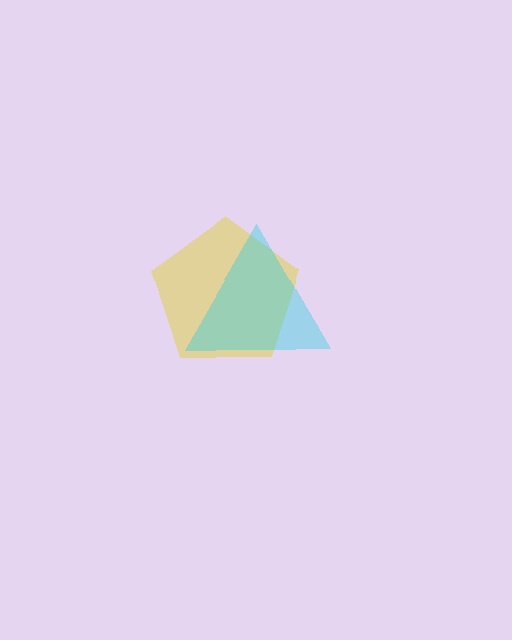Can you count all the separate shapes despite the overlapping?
Yes, there are 2 separate shapes.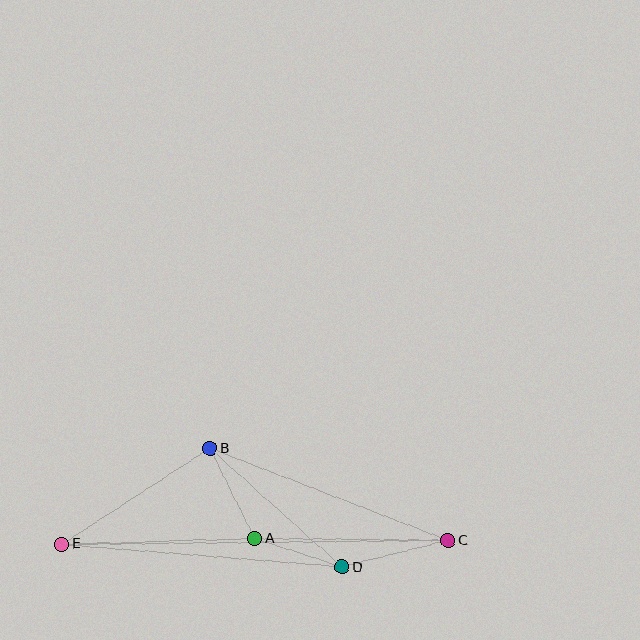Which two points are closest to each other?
Points A and D are closest to each other.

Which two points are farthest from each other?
Points C and E are farthest from each other.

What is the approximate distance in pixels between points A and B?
The distance between A and B is approximately 101 pixels.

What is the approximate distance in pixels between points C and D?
The distance between C and D is approximately 109 pixels.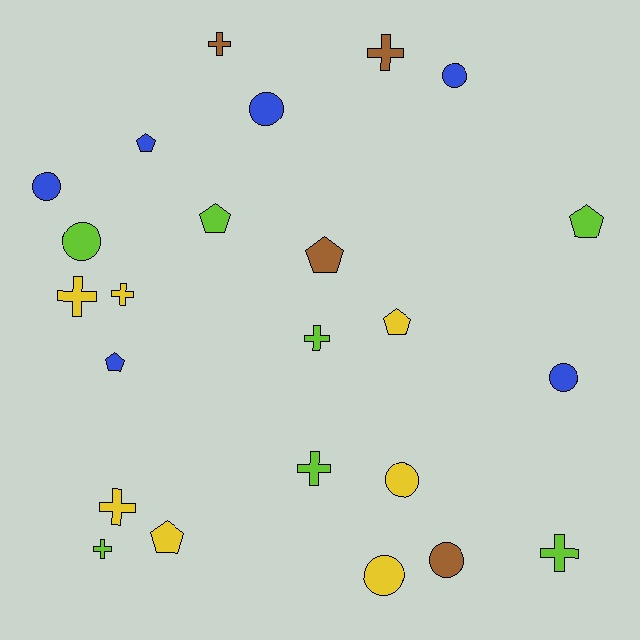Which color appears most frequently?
Lime, with 7 objects.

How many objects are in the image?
There are 24 objects.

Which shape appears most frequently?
Cross, with 9 objects.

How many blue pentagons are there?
There are 2 blue pentagons.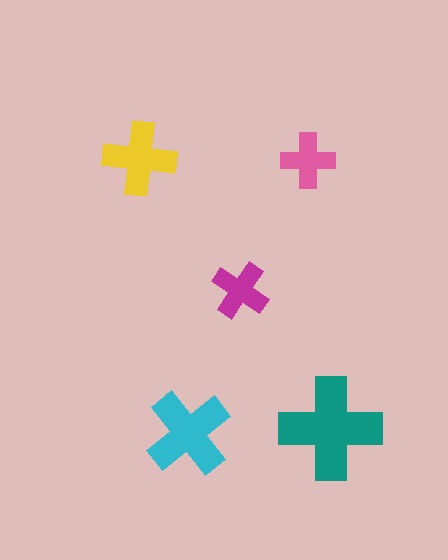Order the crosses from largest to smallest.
the teal one, the cyan one, the yellow one, the magenta one, the pink one.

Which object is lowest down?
The cyan cross is bottommost.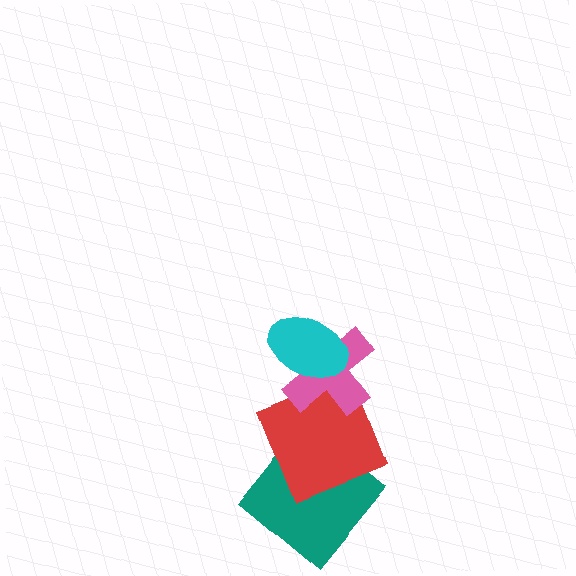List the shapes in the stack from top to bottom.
From top to bottom: the cyan ellipse, the pink cross, the red square, the teal diamond.